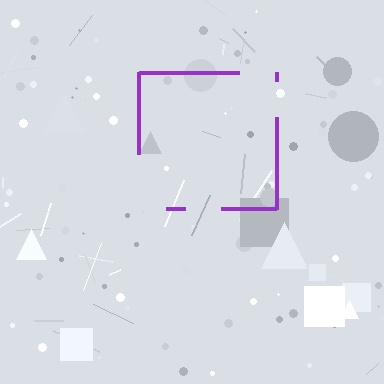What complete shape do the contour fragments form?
The contour fragments form a square.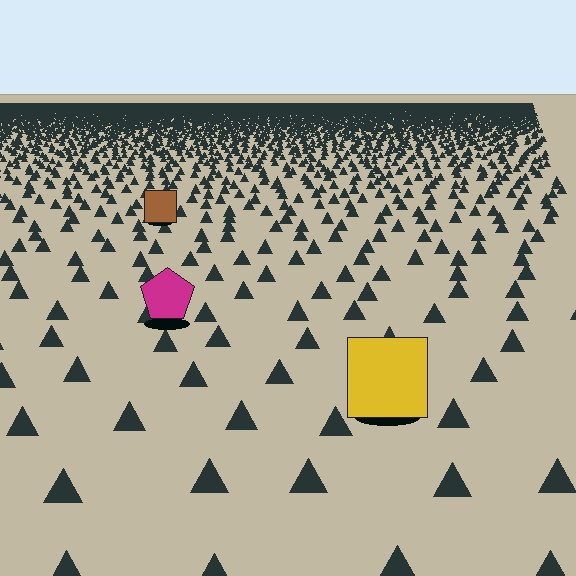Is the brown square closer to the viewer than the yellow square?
No. The yellow square is closer — you can tell from the texture gradient: the ground texture is coarser near it.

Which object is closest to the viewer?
The yellow square is closest. The texture marks near it are larger and more spread out.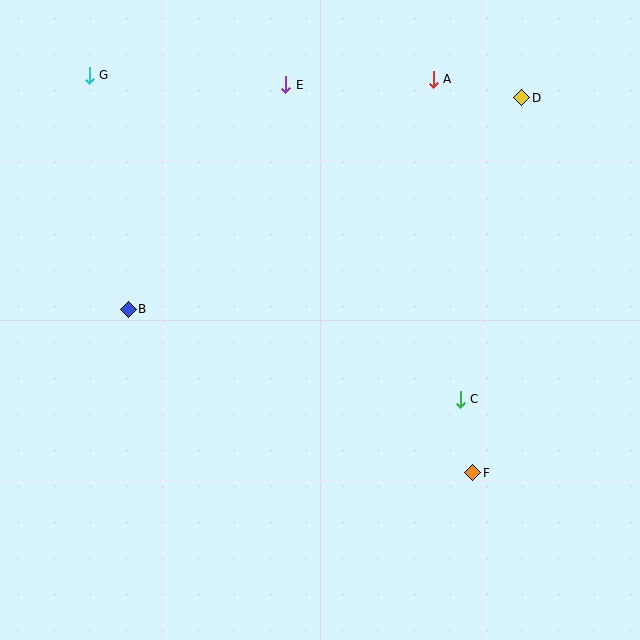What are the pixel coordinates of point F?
Point F is at (473, 473).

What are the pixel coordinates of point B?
Point B is at (128, 309).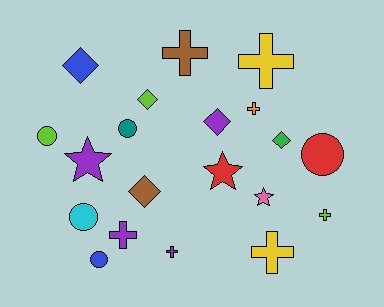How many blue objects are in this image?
There are 2 blue objects.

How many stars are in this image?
There are 3 stars.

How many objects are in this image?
There are 20 objects.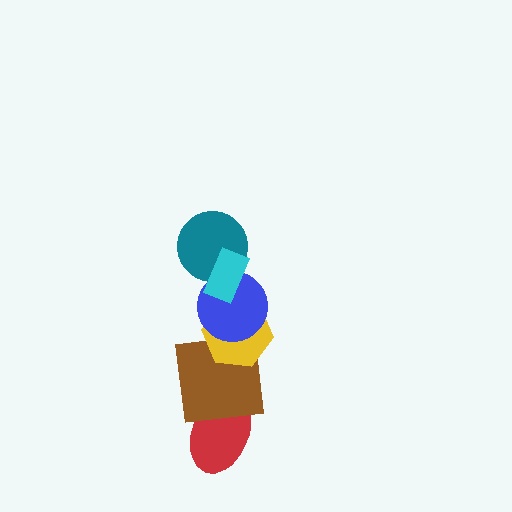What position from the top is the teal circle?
The teal circle is 2nd from the top.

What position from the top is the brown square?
The brown square is 5th from the top.